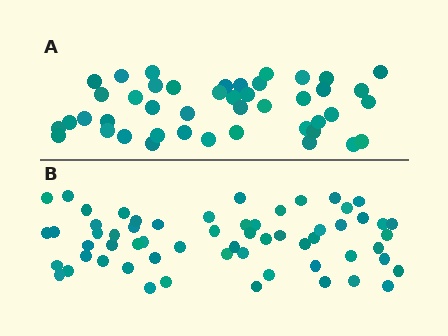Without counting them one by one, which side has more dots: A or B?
Region B (the bottom region) has more dots.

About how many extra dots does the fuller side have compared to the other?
Region B has approximately 15 more dots than region A.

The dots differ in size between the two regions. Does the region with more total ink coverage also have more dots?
No. Region A has more total ink coverage because its dots are larger, but region B actually contains more individual dots. Total area can be misleading — the number of items is what matters here.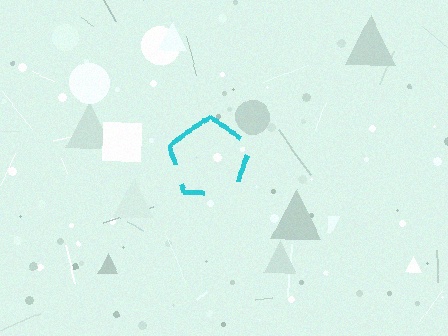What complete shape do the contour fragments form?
The contour fragments form a pentagon.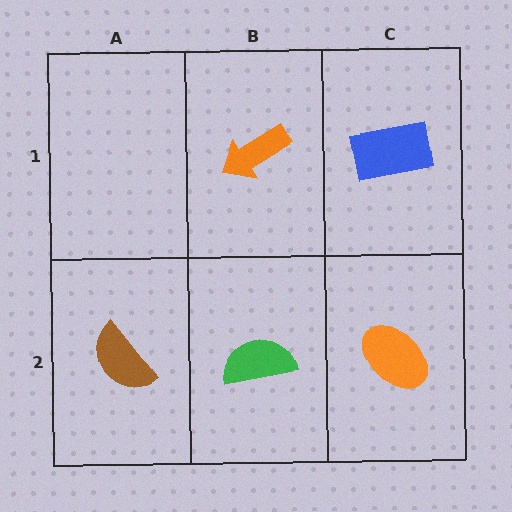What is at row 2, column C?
An orange ellipse.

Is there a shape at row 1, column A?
No, that cell is empty.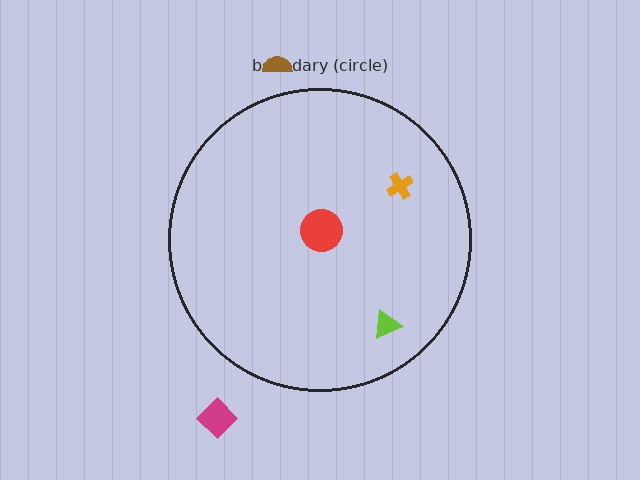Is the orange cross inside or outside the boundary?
Inside.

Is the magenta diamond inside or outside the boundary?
Outside.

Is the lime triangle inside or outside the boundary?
Inside.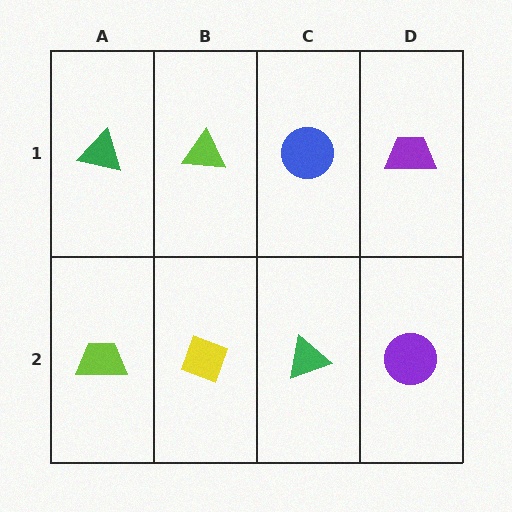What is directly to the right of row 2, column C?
A purple circle.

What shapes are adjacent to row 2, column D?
A purple trapezoid (row 1, column D), a green triangle (row 2, column C).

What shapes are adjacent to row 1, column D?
A purple circle (row 2, column D), a blue circle (row 1, column C).